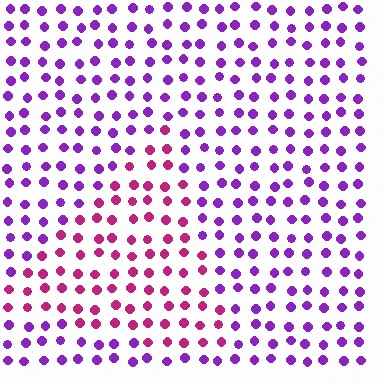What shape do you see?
I see a triangle.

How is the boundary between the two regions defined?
The boundary is defined purely by a slight shift in hue (about 45 degrees). Spacing, size, and orientation are identical on both sides.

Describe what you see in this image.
The image is filled with small purple elements in a uniform arrangement. A triangle-shaped region is visible where the elements are tinted to a slightly different hue, forming a subtle color boundary.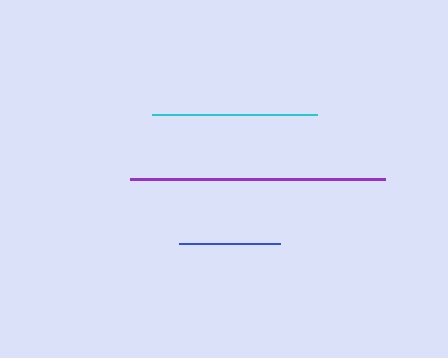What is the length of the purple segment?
The purple segment is approximately 256 pixels long.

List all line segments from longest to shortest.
From longest to shortest: purple, cyan, blue.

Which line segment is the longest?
The purple line is the longest at approximately 256 pixels.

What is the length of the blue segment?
The blue segment is approximately 101 pixels long.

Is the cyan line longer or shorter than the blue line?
The cyan line is longer than the blue line.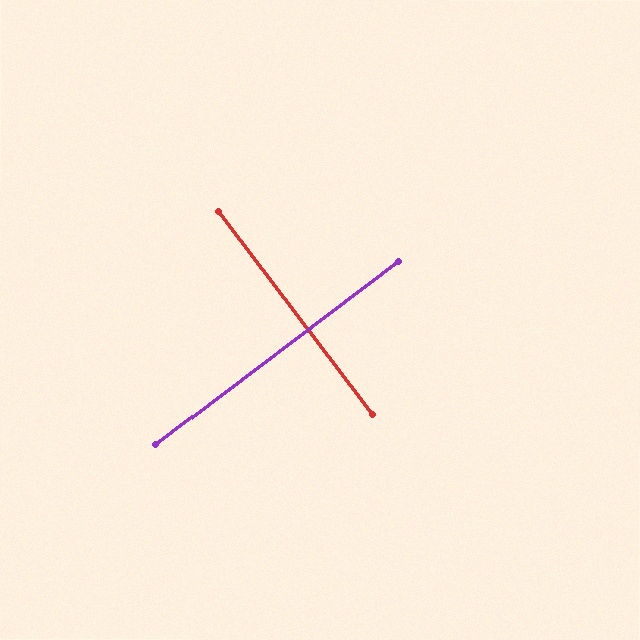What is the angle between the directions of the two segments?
Approximately 90 degrees.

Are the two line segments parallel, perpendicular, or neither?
Perpendicular — they meet at approximately 90°.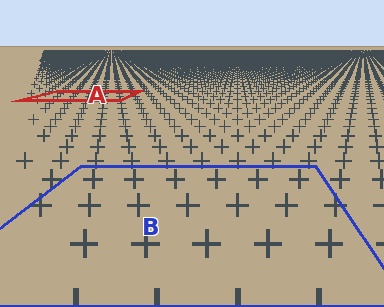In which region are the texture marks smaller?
The texture marks are smaller in region A, because it is farther away.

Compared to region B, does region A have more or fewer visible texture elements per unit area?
Region A has more texture elements per unit area — they are packed more densely because it is farther away.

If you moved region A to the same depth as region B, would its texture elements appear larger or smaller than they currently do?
They would appear larger. At a closer depth, the same texture elements are projected at a bigger on-screen size.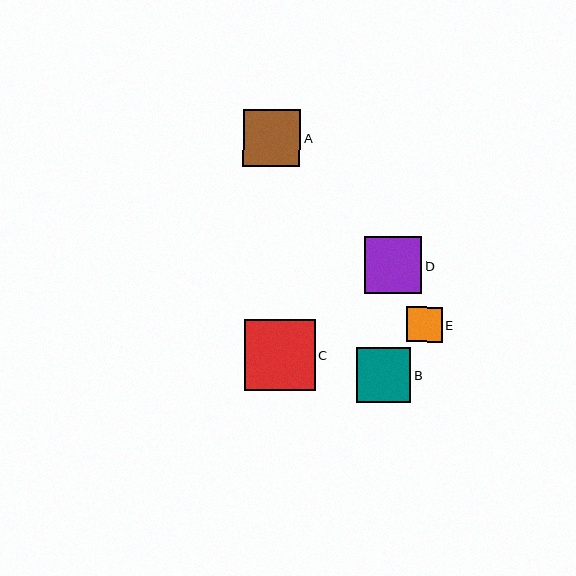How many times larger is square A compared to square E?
Square A is approximately 1.6 times the size of square E.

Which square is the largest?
Square C is the largest with a size of approximately 71 pixels.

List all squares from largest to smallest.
From largest to smallest: C, D, A, B, E.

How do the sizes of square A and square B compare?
Square A and square B are approximately the same size.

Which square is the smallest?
Square E is the smallest with a size of approximately 36 pixels.